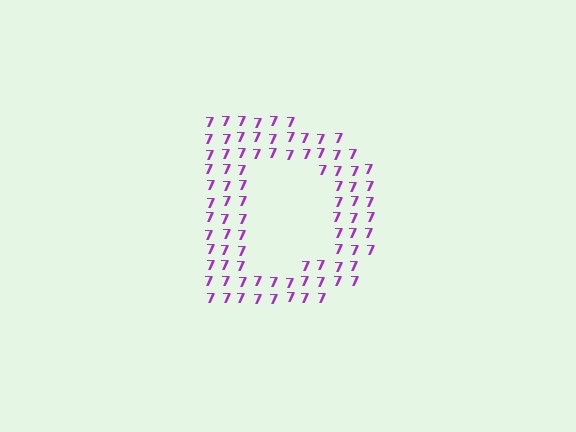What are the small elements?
The small elements are digit 7's.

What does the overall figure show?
The overall figure shows the letter D.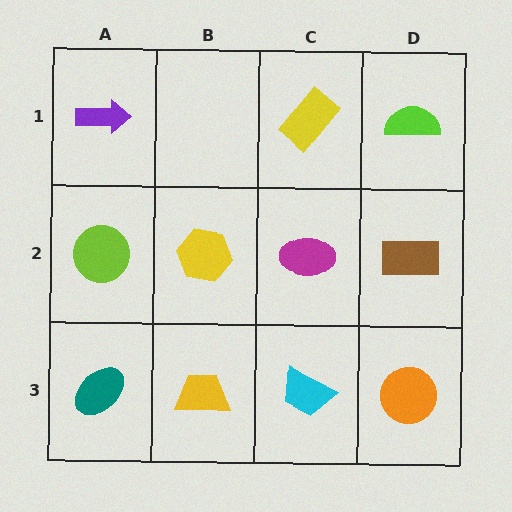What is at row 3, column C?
A cyan trapezoid.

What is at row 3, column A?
A teal ellipse.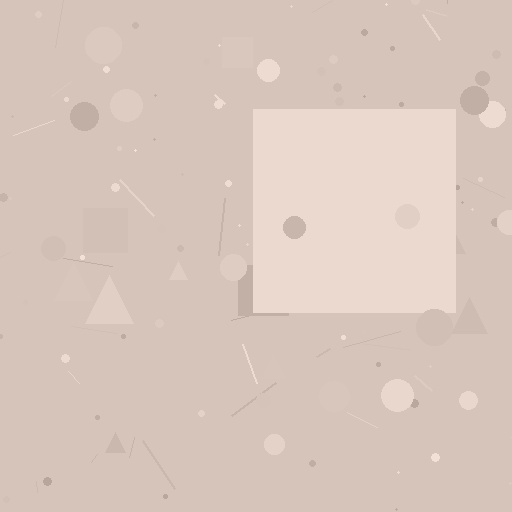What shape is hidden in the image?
A square is hidden in the image.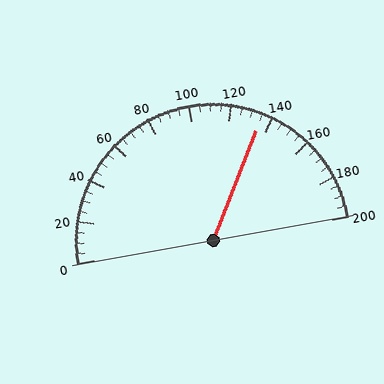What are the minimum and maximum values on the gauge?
The gauge ranges from 0 to 200.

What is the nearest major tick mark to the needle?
The nearest major tick mark is 140.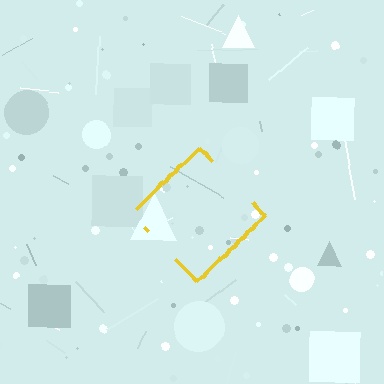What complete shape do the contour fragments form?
The contour fragments form a diamond.